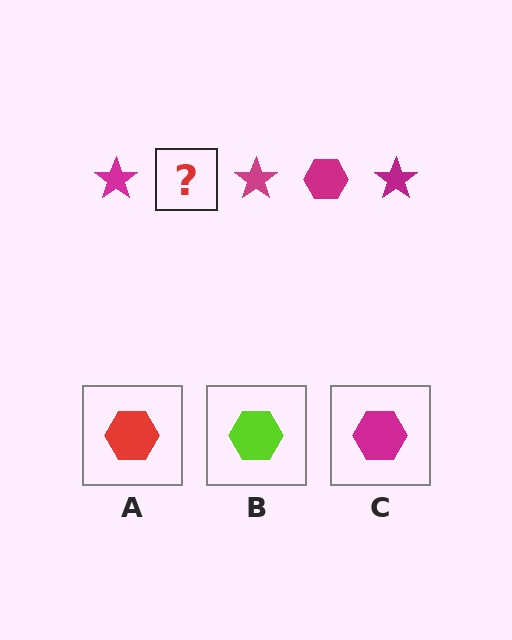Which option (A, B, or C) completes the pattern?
C.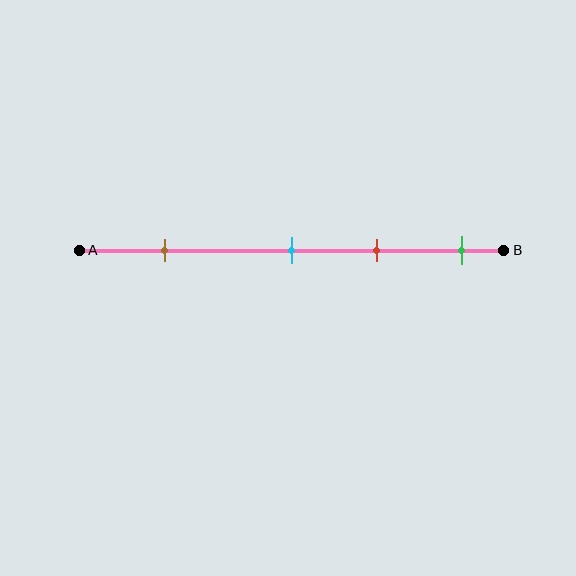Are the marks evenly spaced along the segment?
No, the marks are not evenly spaced.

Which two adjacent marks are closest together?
The cyan and red marks are the closest adjacent pair.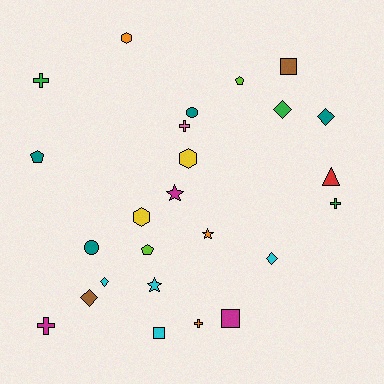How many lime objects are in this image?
There are 2 lime objects.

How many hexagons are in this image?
There are 3 hexagons.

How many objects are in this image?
There are 25 objects.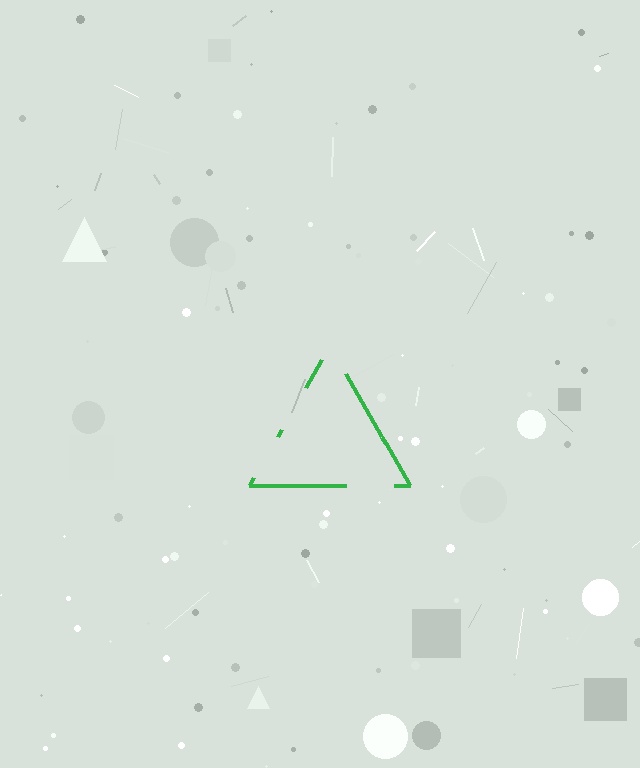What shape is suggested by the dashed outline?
The dashed outline suggests a triangle.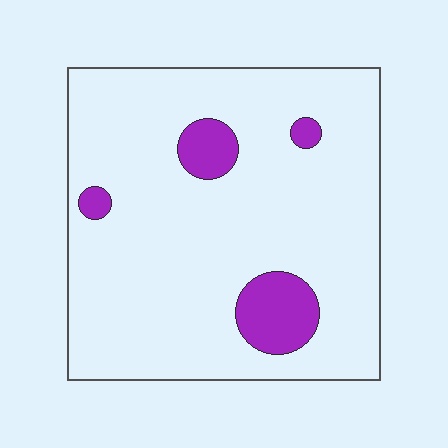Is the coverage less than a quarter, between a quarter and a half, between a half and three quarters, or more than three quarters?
Less than a quarter.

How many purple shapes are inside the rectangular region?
4.